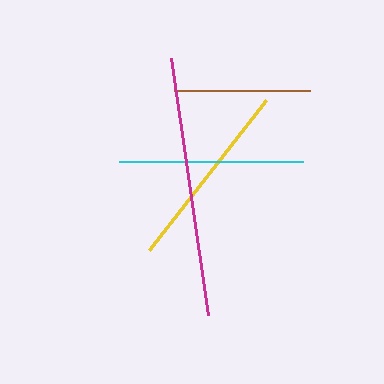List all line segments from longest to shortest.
From longest to shortest: magenta, yellow, cyan, brown.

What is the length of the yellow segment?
The yellow segment is approximately 191 pixels long.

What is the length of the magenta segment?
The magenta segment is approximately 260 pixels long.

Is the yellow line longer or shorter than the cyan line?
The yellow line is longer than the cyan line.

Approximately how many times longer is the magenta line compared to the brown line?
The magenta line is approximately 1.9 times the length of the brown line.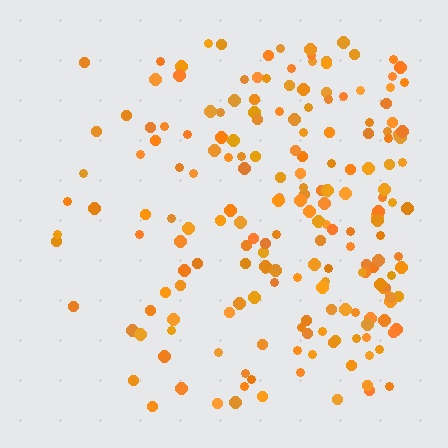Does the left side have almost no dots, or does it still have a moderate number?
Still a moderate number, just noticeably fewer than the right.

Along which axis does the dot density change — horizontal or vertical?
Horizontal.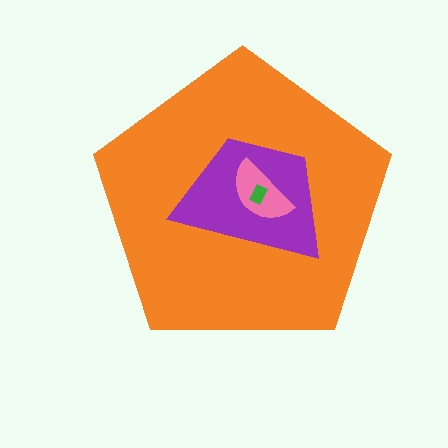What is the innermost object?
The green rectangle.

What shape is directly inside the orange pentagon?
The purple trapezoid.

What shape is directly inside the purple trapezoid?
The pink semicircle.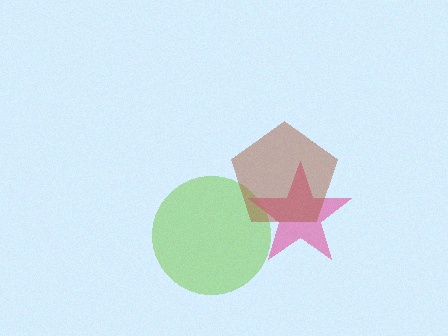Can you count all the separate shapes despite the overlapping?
Yes, there are 3 separate shapes.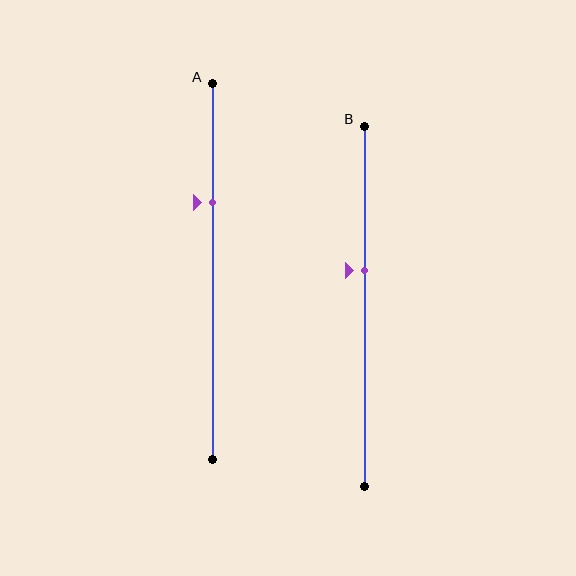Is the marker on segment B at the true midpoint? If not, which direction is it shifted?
No, the marker on segment B is shifted upward by about 10% of the segment length.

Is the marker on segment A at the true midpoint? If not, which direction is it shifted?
No, the marker on segment A is shifted upward by about 18% of the segment length.